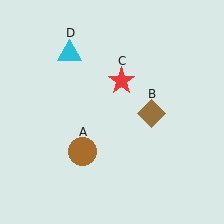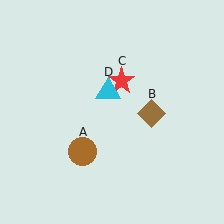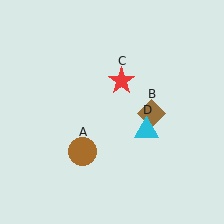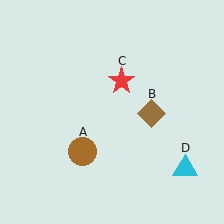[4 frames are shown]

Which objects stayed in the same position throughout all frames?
Brown circle (object A) and brown diamond (object B) and red star (object C) remained stationary.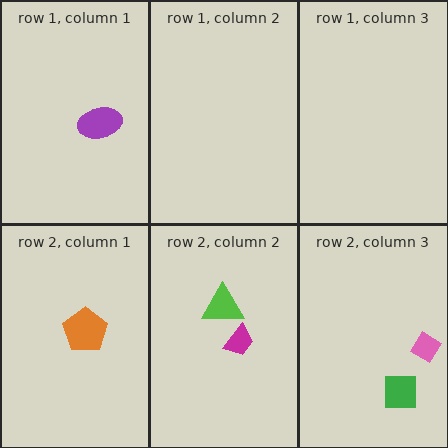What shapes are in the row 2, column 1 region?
The orange pentagon.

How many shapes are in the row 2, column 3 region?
2.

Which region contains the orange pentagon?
The row 2, column 1 region.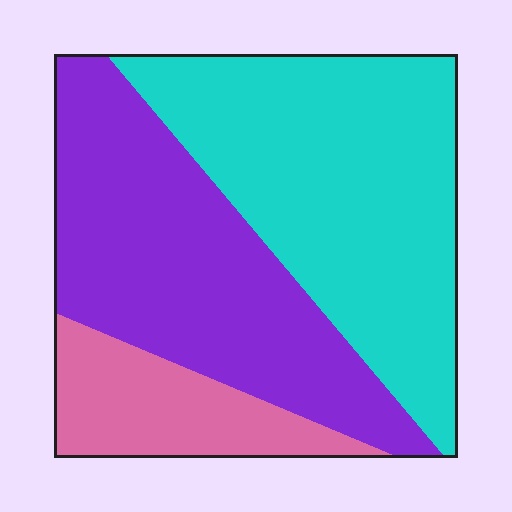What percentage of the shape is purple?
Purple takes up about two fifths (2/5) of the shape.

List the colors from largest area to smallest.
From largest to smallest: cyan, purple, pink.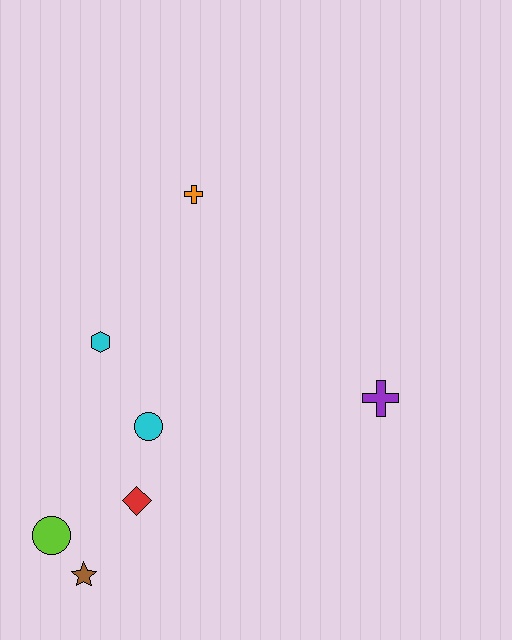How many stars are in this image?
There is 1 star.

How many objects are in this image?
There are 7 objects.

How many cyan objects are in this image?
There are 2 cyan objects.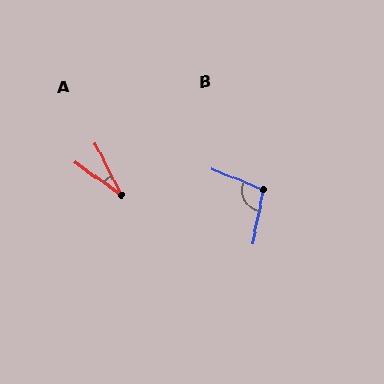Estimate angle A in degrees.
Approximately 28 degrees.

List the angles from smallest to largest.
A (28°), B (101°).